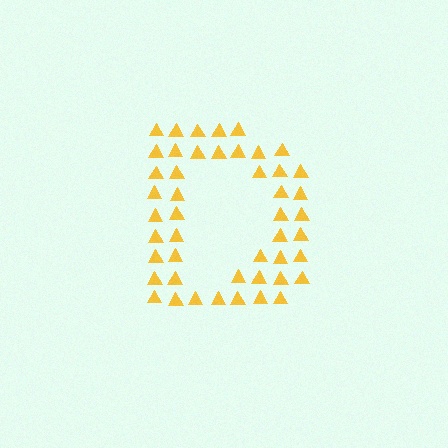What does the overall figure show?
The overall figure shows the letter D.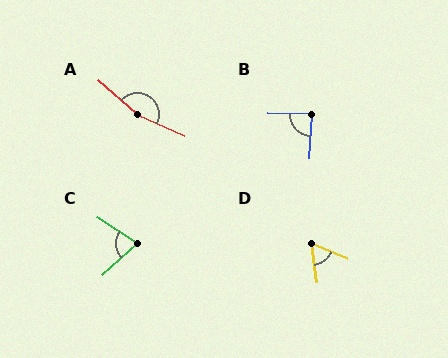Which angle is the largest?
A, at approximately 163 degrees.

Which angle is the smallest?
D, at approximately 60 degrees.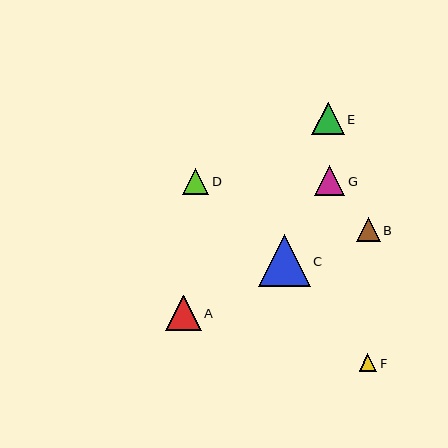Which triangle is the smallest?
Triangle F is the smallest with a size of approximately 18 pixels.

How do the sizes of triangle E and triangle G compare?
Triangle E and triangle G are approximately the same size.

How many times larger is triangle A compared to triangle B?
Triangle A is approximately 1.5 times the size of triangle B.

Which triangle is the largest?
Triangle C is the largest with a size of approximately 52 pixels.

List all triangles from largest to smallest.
From largest to smallest: C, A, E, G, D, B, F.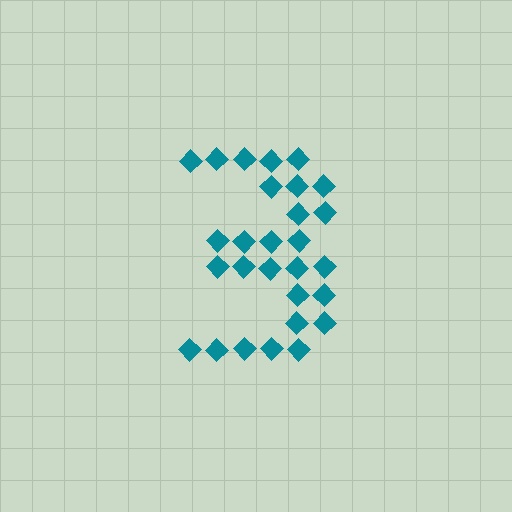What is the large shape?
The large shape is the digit 3.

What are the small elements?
The small elements are diamonds.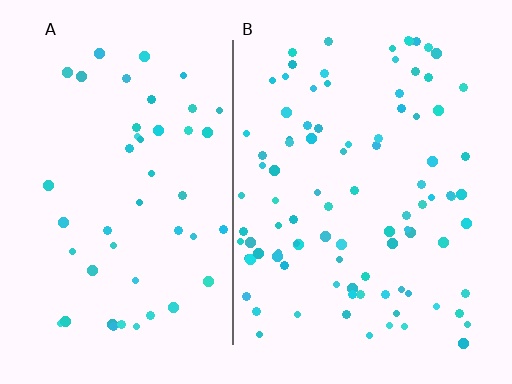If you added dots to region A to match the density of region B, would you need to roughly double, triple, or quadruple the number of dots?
Approximately double.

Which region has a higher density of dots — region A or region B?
B (the right).